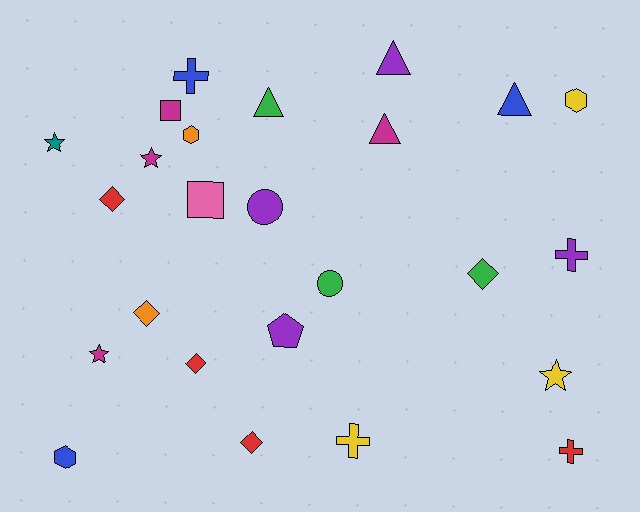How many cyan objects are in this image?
There are no cyan objects.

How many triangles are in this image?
There are 4 triangles.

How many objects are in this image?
There are 25 objects.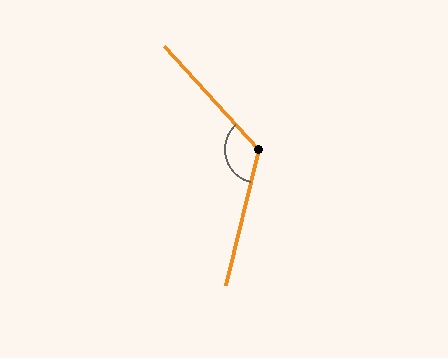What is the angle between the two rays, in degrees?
Approximately 124 degrees.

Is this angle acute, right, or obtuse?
It is obtuse.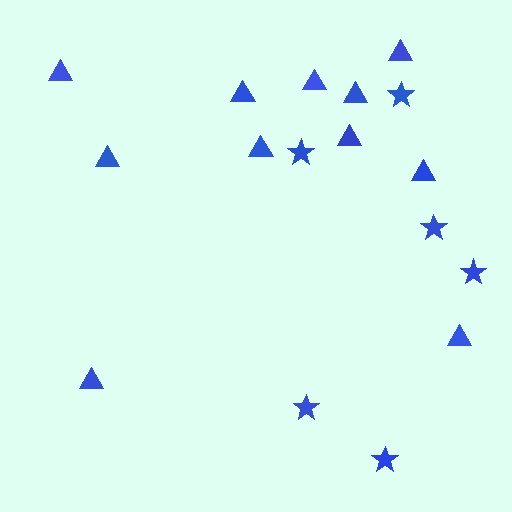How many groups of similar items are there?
There are 2 groups: one group of triangles (11) and one group of stars (6).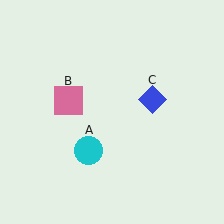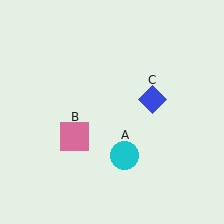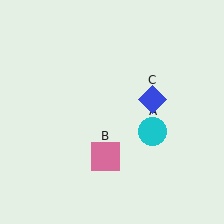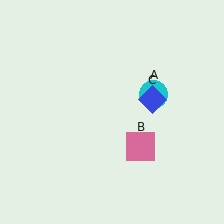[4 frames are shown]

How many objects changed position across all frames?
2 objects changed position: cyan circle (object A), pink square (object B).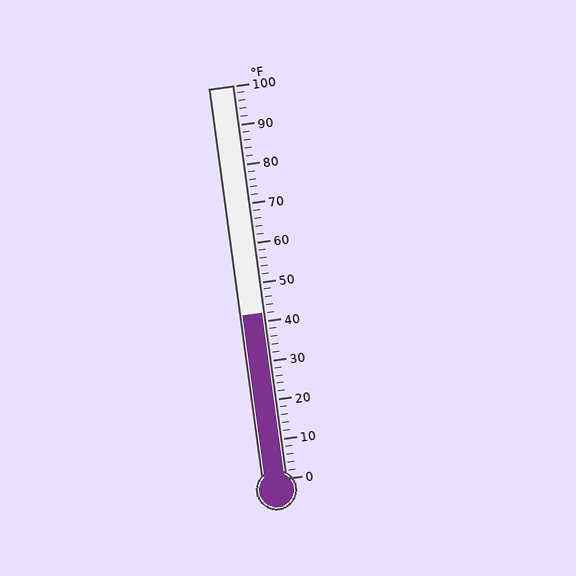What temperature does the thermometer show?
The thermometer shows approximately 42°F.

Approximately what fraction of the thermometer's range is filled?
The thermometer is filled to approximately 40% of its range.